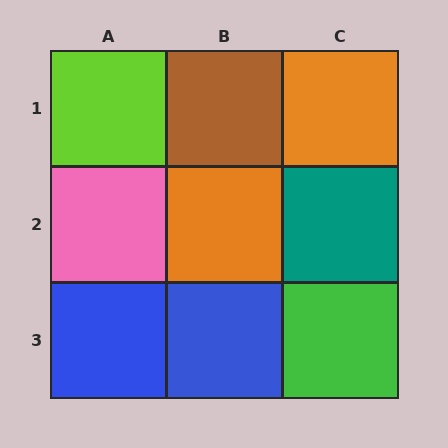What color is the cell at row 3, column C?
Green.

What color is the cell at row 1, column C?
Orange.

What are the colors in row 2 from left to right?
Pink, orange, teal.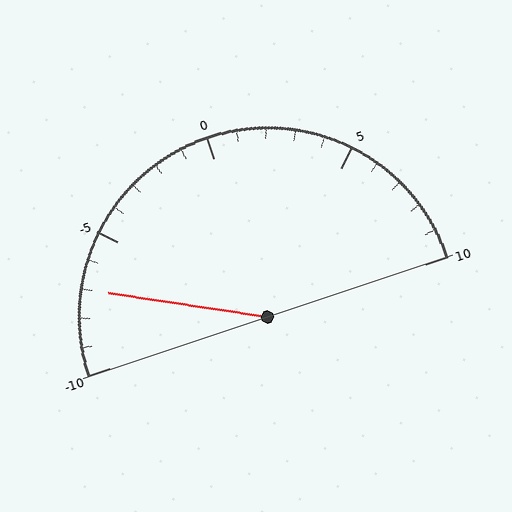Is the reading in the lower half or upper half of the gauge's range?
The reading is in the lower half of the range (-10 to 10).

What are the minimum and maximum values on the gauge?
The gauge ranges from -10 to 10.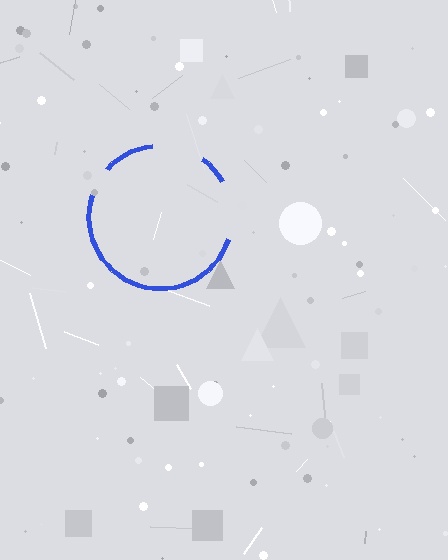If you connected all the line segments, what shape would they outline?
They would outline a circle.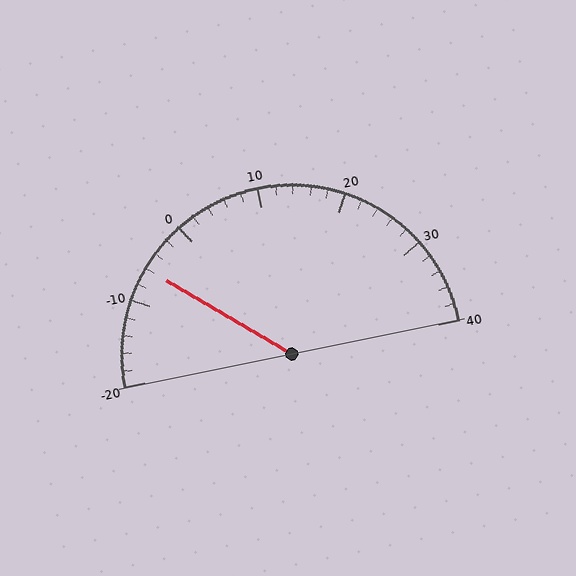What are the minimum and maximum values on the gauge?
The gauge ranges from -20 to 40.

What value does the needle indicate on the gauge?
The needle indicates approximately -6.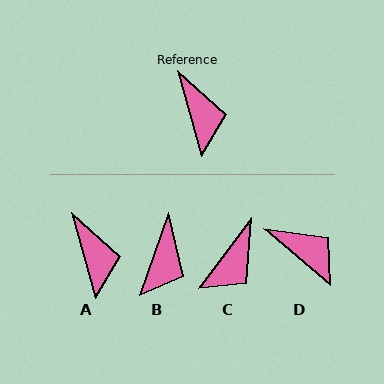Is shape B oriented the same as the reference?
No, it is off by about 35 degrees.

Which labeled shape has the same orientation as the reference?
A.